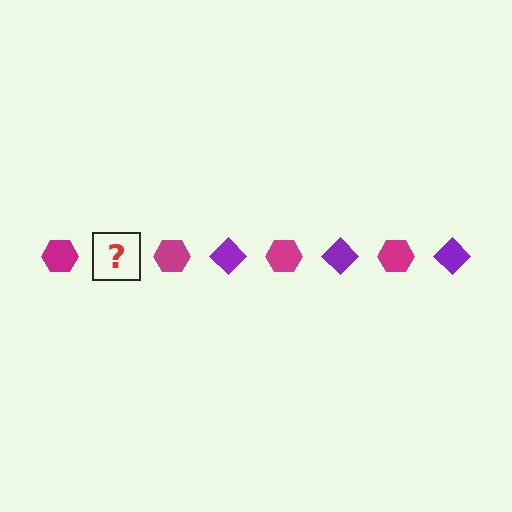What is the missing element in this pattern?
The missing element is a purple diamond.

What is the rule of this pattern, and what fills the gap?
The rule is that the pattern alternates between magenta hexagon and purple diamond. The gap should be filled with a purple diamond.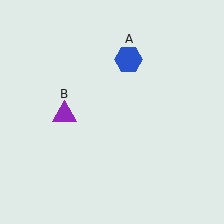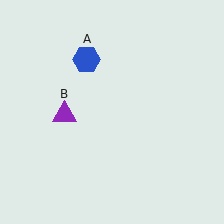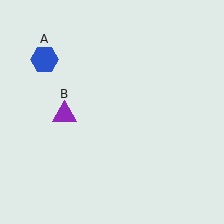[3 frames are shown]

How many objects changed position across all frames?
1 object changed position: blue hexagon (object A).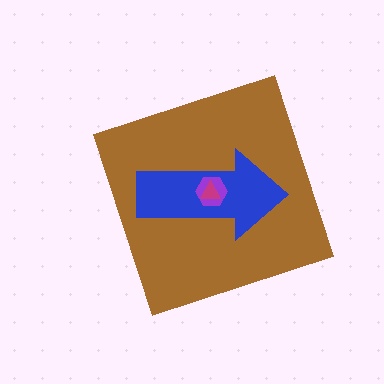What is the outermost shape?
The brown diamond.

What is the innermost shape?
The magenta triangle.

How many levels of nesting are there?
4.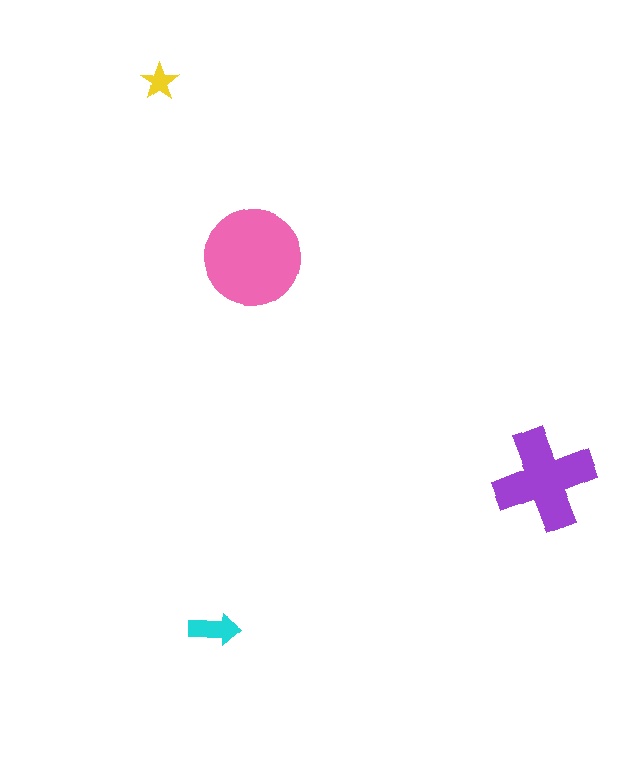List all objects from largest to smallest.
The pink circle, the purple cross, the cyan arrow, the yellow star.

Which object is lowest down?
The cyan arrow is bottommost.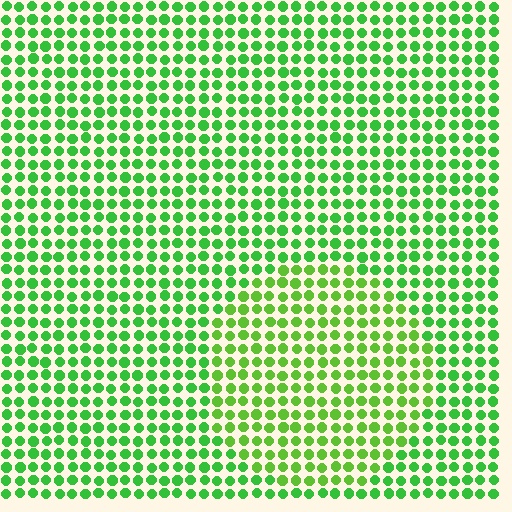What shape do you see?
I see a circle.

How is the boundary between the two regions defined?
The boundary is defined purely by a slight shift in hue (about 21 degrees). Spacing, size, and orientation are identical on both sides.